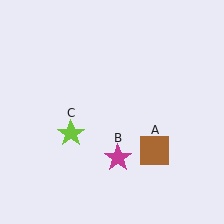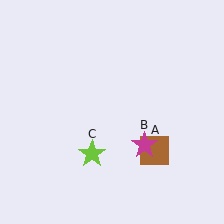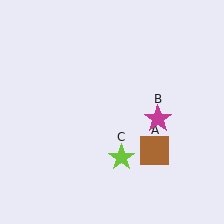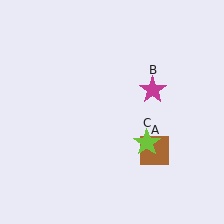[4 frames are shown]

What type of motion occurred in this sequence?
The magenta star (object B), lime star (object C) rotated counterclockwise around the center of the scene.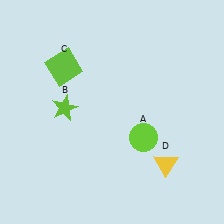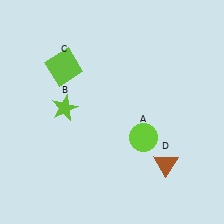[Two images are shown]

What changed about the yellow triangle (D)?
In Image 1, D is yellow. In Image 2, it changed to brown.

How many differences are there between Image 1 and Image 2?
There is 1 difference between the two images.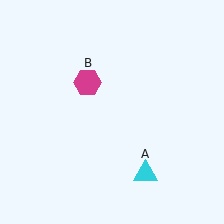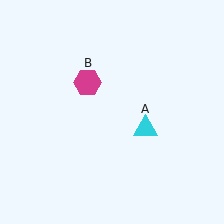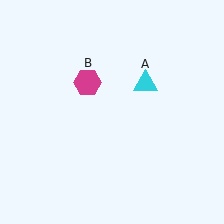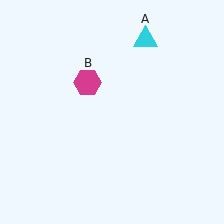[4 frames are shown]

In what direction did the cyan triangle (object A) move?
The cyan triangle (object A) moved up.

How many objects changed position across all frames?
1 object changed position: cyan triangle (object A).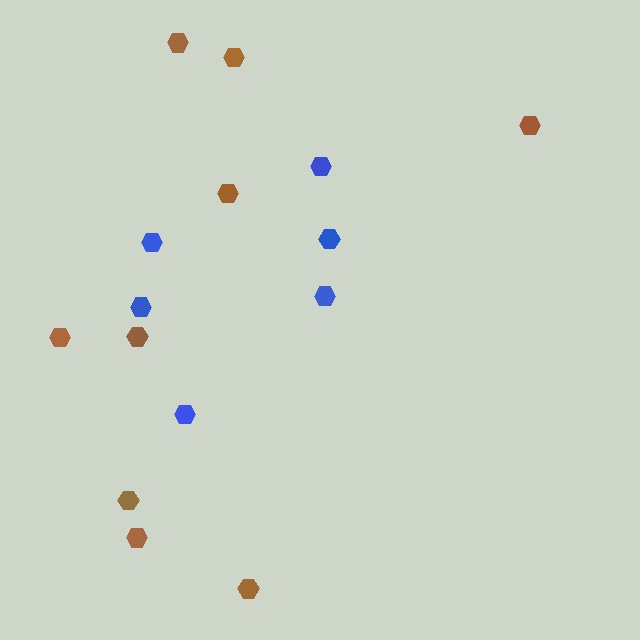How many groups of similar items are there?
There are 2 groups: one group of brown hexagons (9) and one group of blue hexagons (6).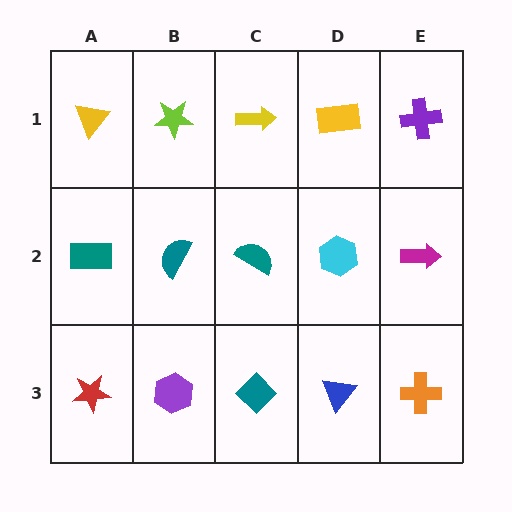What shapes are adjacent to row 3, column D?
A cyan hexagon (row 2, column D), a teal diamond (row 3, column C), an orange cross (row 3, column E).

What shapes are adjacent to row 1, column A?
A teal rectangle (row 2, column A), a lime star (row 1, column B).